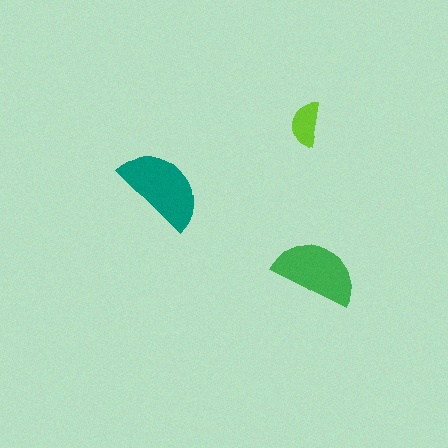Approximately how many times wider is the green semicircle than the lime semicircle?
About 2 times wider.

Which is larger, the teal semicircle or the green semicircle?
The teal one.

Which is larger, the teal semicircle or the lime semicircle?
The teal one.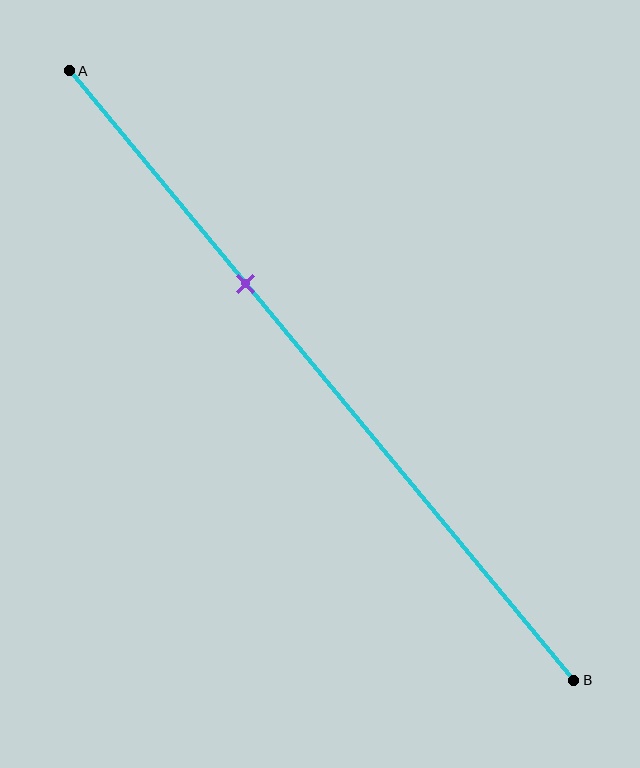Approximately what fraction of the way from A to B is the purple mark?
The purple mark is approximately 35% of the way from A to B.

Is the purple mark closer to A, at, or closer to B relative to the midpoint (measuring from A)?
The purple mark is closer to point A than the midpoint of segment AB.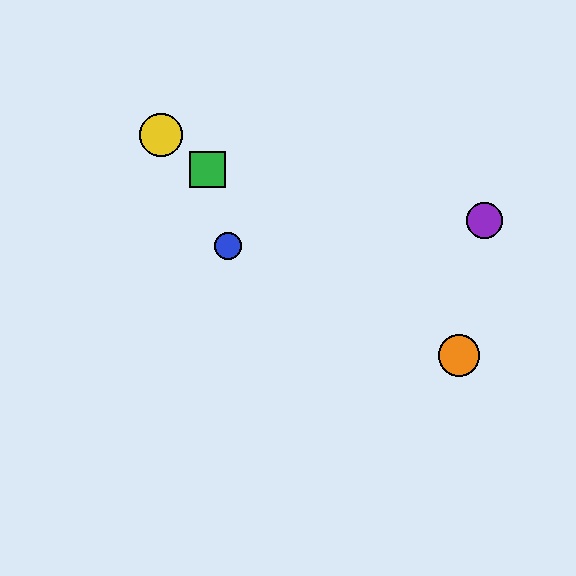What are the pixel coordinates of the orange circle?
The orange circle is at (459, 356).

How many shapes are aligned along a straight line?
4 shapes (the red triangle, the green square, the yellow circle, the orange circle) are aligned along a straight line.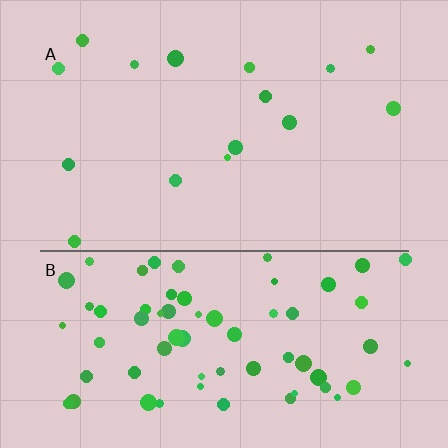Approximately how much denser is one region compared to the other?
Approximately 4.6× — region B over region A.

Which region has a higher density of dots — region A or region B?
B (the bottom).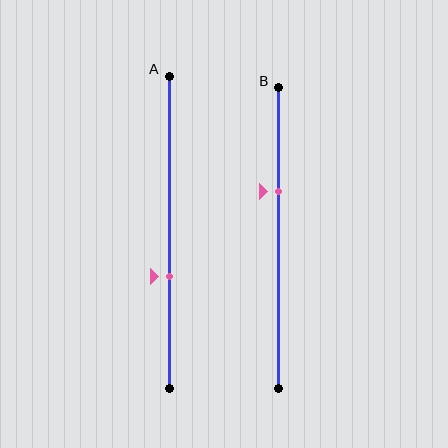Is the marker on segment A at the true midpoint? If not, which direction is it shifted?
No, the marker on segment A is shifted downward by about 14% of the segment length.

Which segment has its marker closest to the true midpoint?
Segment A has its marker closest to the true midpoint.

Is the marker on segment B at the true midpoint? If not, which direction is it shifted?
No, the marker on segment B is shifted upward by about 15% of the segment length.